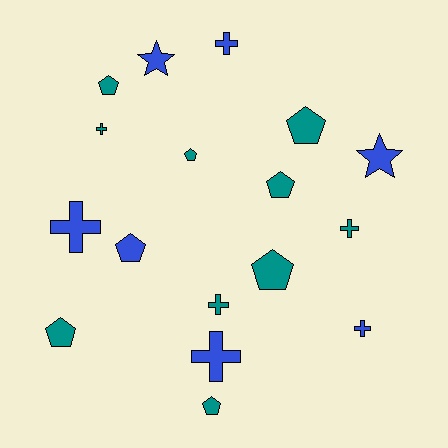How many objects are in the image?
There are 17 objects.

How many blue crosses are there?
There are 4 blue crosses.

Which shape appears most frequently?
Pentagon, with 8 objects.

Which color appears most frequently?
Teal, with 10 objects.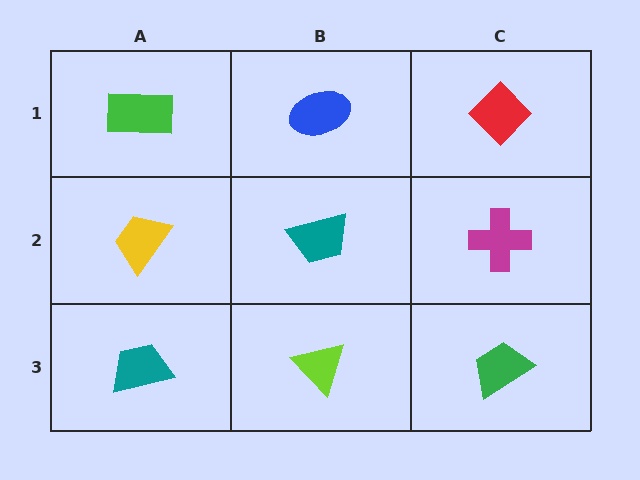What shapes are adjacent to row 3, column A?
A yellow trapezoid (row 2, column A), a lime triangle (row 3, column B).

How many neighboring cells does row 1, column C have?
2.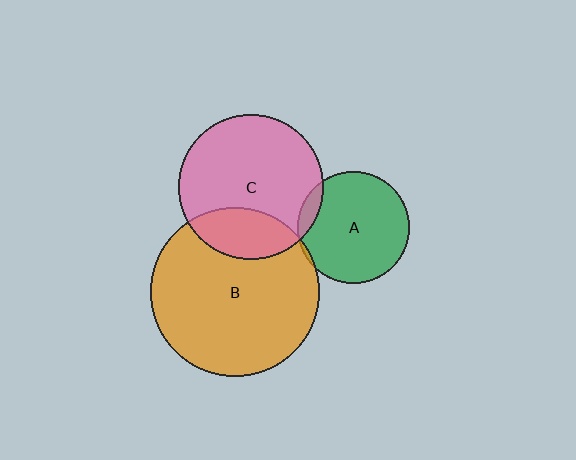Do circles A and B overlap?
Yes.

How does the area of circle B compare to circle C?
Approximately 1.4 times.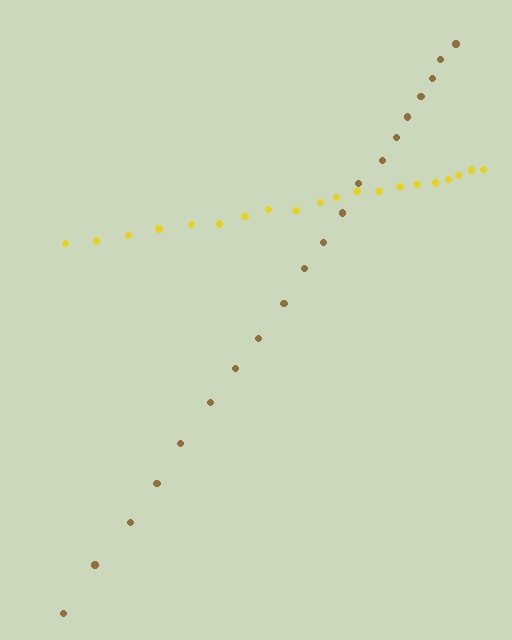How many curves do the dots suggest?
There are 2 distinct paths.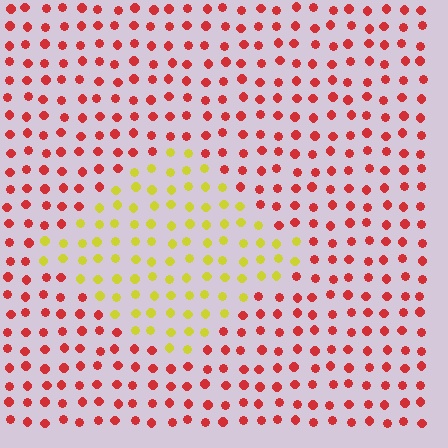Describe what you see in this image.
The image is filled with small red elements in a uniform arrangement. A diamond-shaped region is visible where the elements are tinted to a slightly different hue, forming a subtle color boundary.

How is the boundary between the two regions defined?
The boundary is defined purely by a slight shift in hue (about 66 degrees). Spacing, size, and orientation are identical on both sides.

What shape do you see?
I see a diamond.